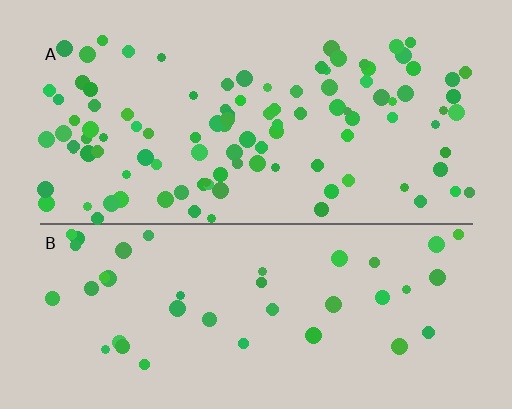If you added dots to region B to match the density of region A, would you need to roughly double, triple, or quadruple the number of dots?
Approximately triple.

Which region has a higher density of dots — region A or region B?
A (the top).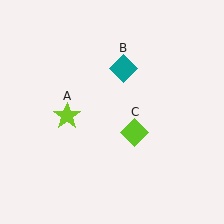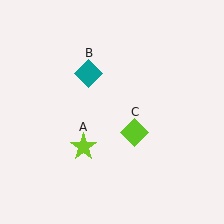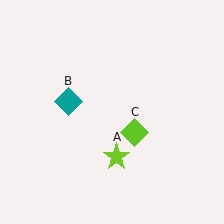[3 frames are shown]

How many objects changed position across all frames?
2 objects changed position: lime star (object A), teal diamond (object B).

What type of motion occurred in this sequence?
The lime star (object A), teal diamond (object B) rotated counterclockwise around the center of the scene.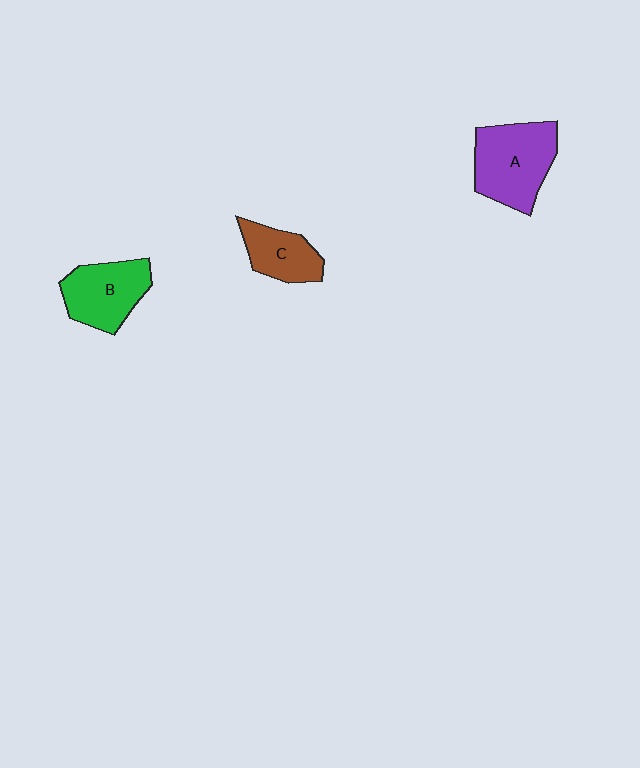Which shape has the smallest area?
Shape C (brown).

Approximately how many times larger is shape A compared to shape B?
Approximately 1.2 times.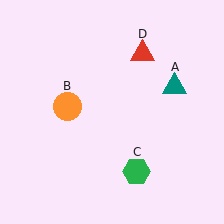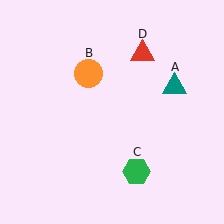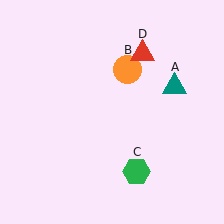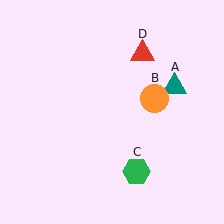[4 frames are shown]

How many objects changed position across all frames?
1 object changed position: orange circle (object B).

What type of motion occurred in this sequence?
The orange circle (object B) rotated clockwise around the center of the scene.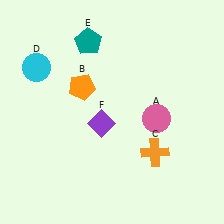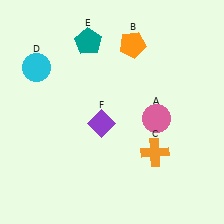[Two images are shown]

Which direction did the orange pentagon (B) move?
The orange pentagon (B) moved right.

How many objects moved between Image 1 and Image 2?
1 object moved between the two images.